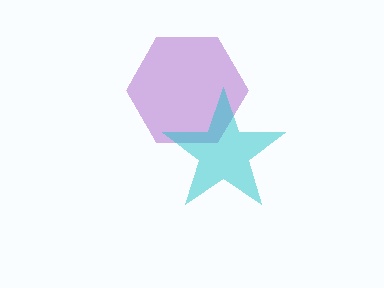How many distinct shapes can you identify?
There are 2 distinct shapes: a purple hexagon, a cyan star.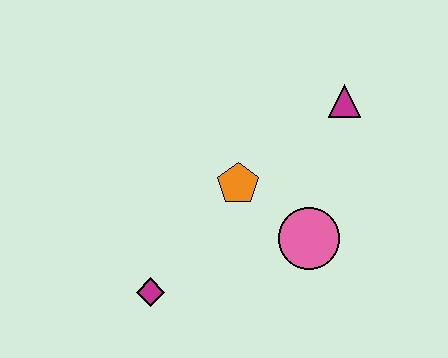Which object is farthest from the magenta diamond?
The magenta triangle is farthest from the magenta diamond.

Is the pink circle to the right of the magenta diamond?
Yes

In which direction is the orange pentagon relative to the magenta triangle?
The orange pentagon is to the left of the magenta triangle.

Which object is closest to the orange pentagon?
The pink circle is closest to the orange pentagon.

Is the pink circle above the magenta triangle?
No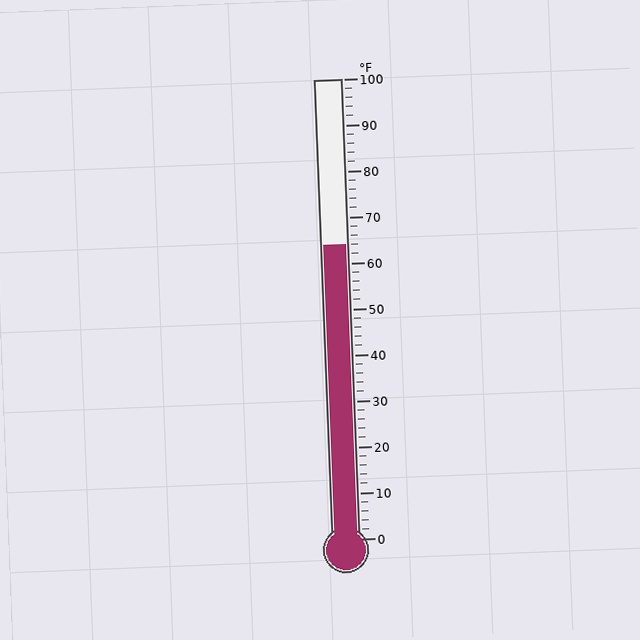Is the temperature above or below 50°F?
The temperature is above 50°F.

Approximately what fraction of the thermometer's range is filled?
The thermometer is filled to approximately 65% of its range.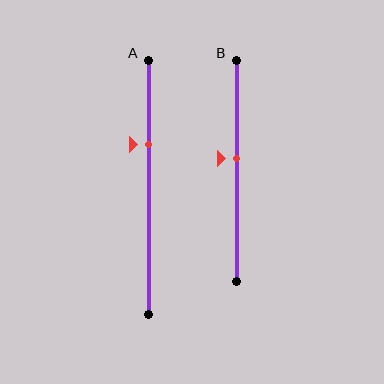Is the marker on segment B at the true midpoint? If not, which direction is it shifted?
No, the marker on segment B is shifted upward by about 6% of the segment length.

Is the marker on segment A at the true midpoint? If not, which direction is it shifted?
No, the marker on segment A is shifted upward by about 17% of the segment length.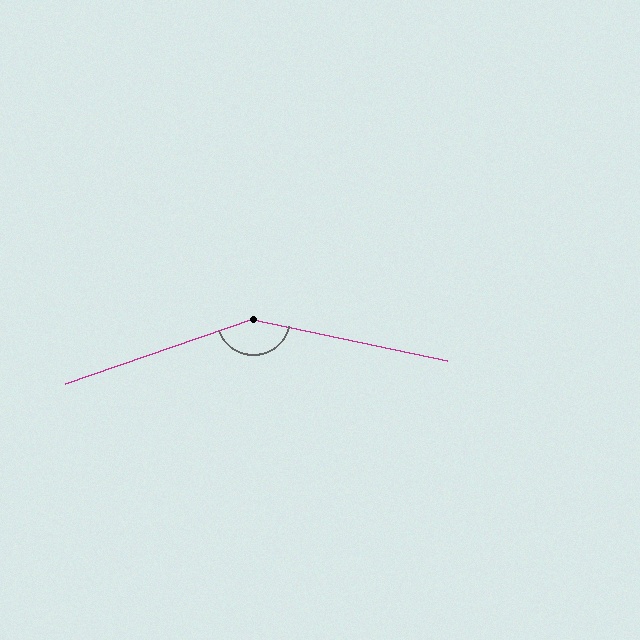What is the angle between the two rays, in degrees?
Approximately 149 degrees.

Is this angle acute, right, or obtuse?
It is obtuse.